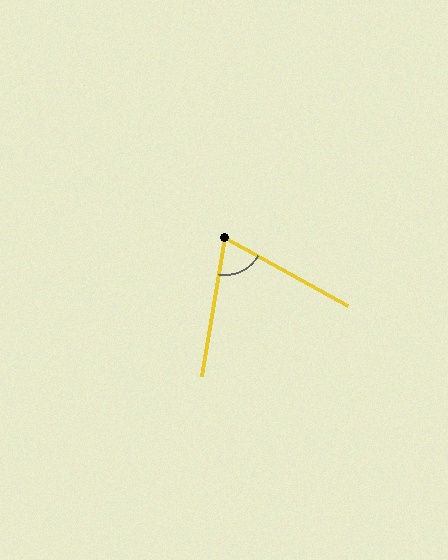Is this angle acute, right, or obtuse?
It is acute.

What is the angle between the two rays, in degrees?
Approximately 71 degrees.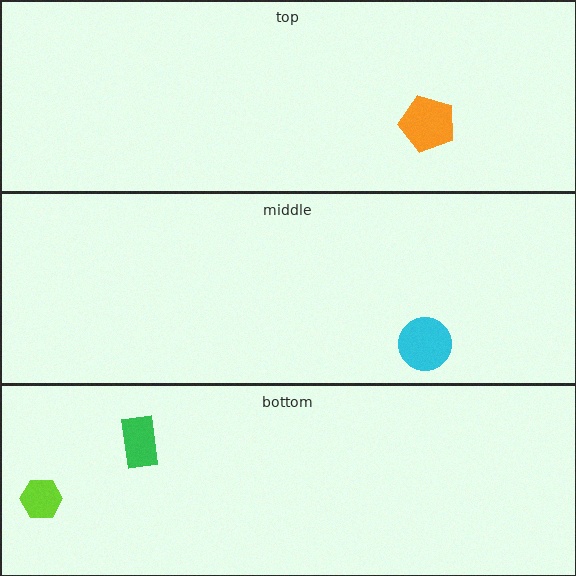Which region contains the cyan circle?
The middle region.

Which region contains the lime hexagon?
The bottom region.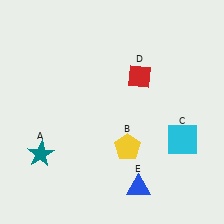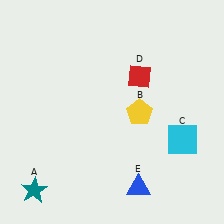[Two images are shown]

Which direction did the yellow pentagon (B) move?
The yellow pentagon (B) moved up.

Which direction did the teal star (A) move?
The teal star (A) moved down.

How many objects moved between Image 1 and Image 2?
2 objects moved between the two images.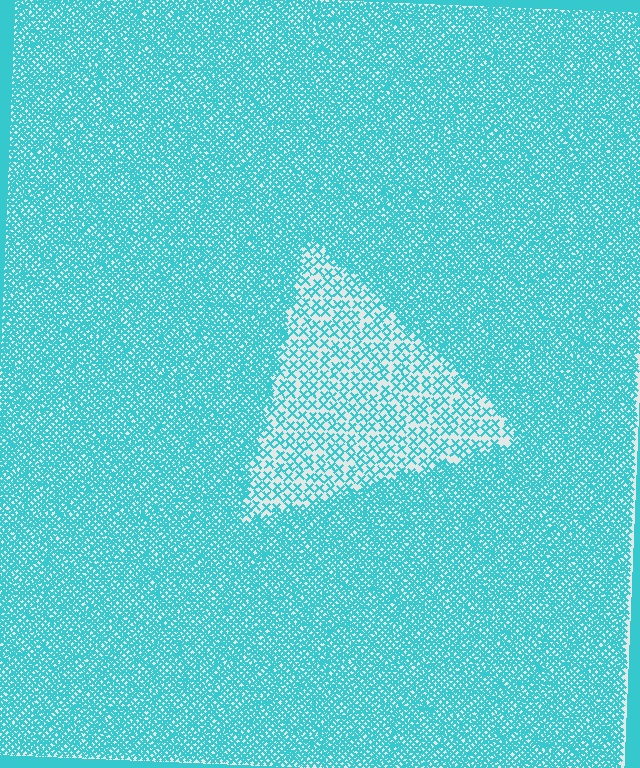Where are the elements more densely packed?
The elements are more densely packed outside the triangle boundary.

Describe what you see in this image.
The image contains small cyan elements arranged at two different densities. A triangle-shaped region is visible where the elements are less densely packed than the surrounding area.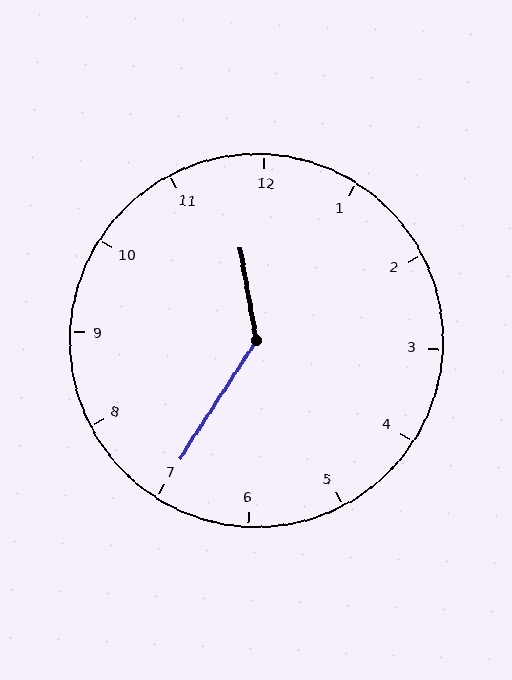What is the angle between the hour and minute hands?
Approximately 138 degrees.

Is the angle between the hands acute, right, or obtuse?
It is obtuse.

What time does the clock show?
11:35.